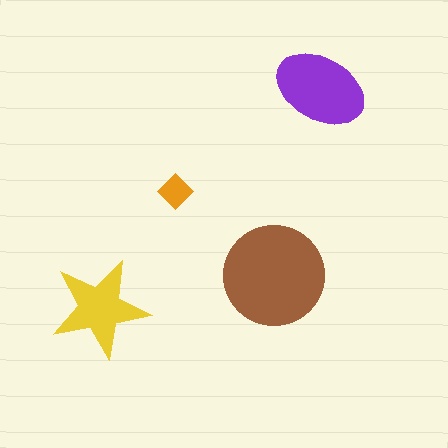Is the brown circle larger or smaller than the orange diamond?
Larger.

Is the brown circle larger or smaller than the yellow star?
Larger.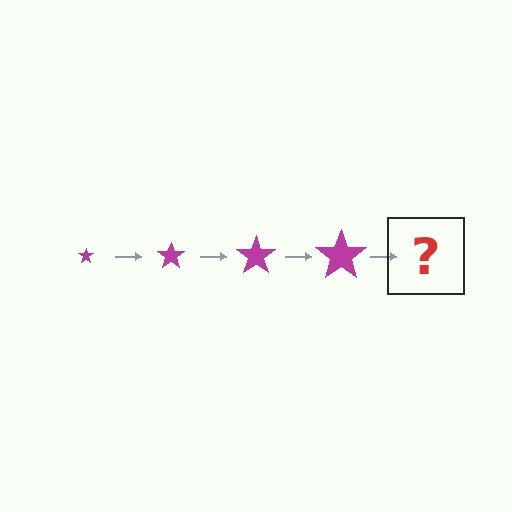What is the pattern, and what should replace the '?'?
The pattern is that the star gets progressively larger each step. The '?' should be a magenta star, larger than the previous one.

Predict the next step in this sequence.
The next step is a magenta star, larger than the previous one.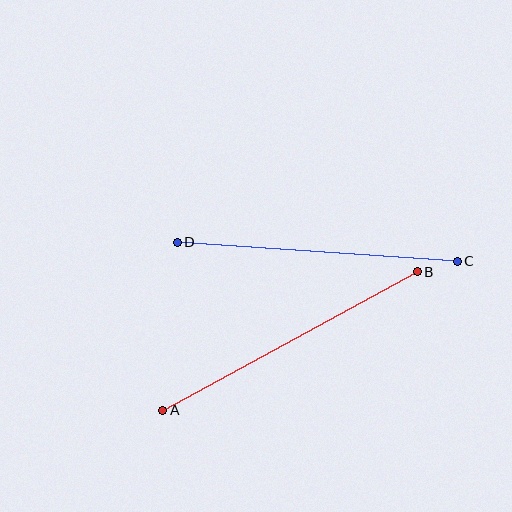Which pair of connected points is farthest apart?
Points A and B are farthest apart.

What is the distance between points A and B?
The distance is approximately 290 pixels.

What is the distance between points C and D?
The distance is approximately 280 pixels.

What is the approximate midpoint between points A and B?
The midpoint is at approximately (290, 341) pixels.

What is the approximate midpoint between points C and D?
The midpoint is at approximately (317, 252) pixels.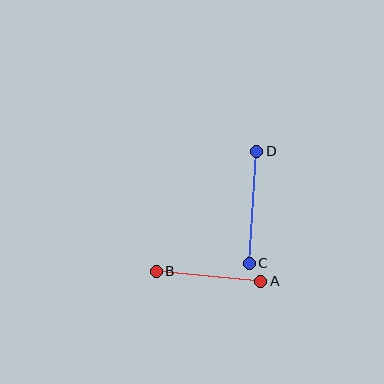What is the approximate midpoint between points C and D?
The midpoint is at approximately (253, 207) pixels.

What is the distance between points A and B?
The distance is approximately 105 pixels.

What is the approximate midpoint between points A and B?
The midpoint is at approximately (208, 276) pixels.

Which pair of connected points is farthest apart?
Points C and D are farthest apart.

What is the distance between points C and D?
The distance is approximately 112 pixels.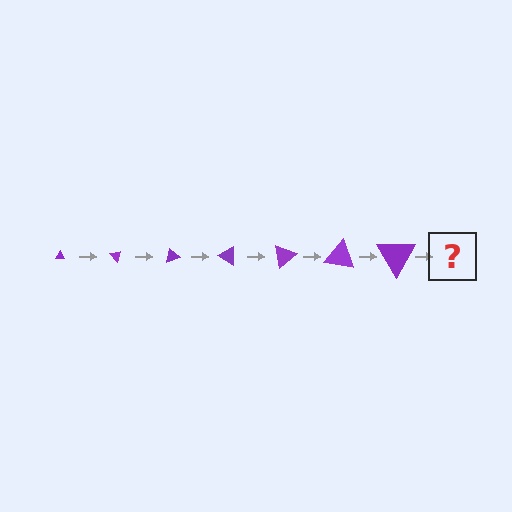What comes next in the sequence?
The next element should be a triangle, larger than the previous one and rotated 350 degrees from the start.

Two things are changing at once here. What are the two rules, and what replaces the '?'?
The two rules are that the triangle grows larger each step and it rotates 50 degrees each step. The '?' should be a triangle, larger than the previous one and rotated 350 degrees from the start.